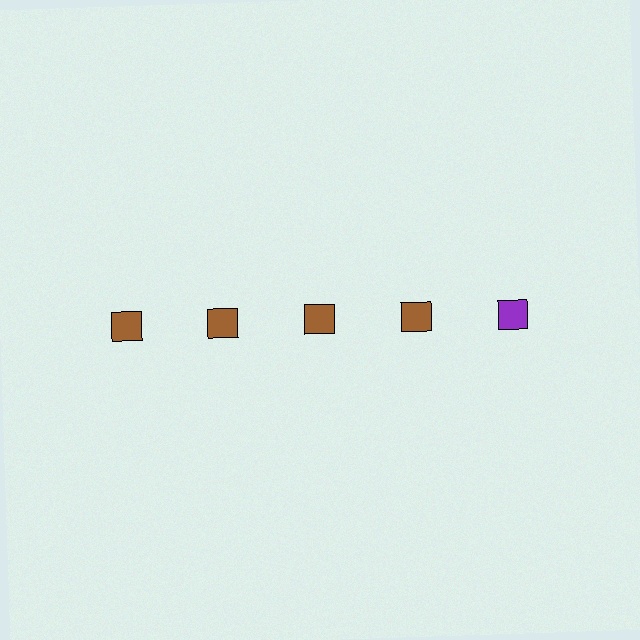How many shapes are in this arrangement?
There are 5 shapes arranged in a grid pattern.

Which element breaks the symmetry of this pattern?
The purple square in the top row, rightmost column breaks the symmetry. All other shapes are brown squares.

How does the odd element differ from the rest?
It has a different color: purple instead of brown.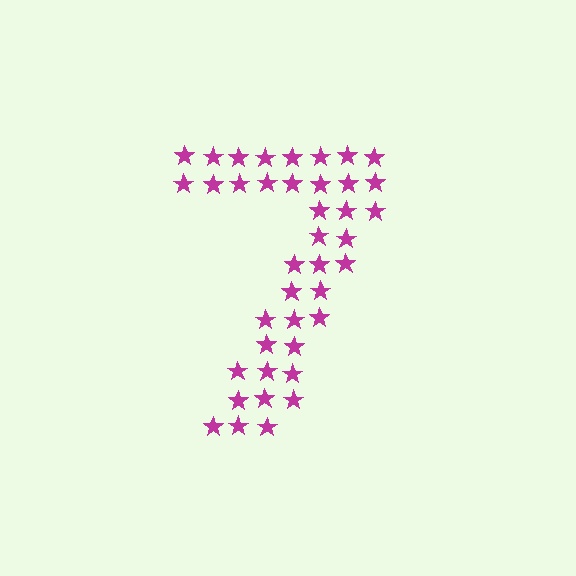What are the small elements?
The small elements are stars.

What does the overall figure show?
The overall figure shows the digit 7.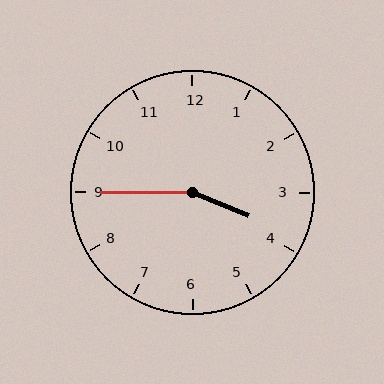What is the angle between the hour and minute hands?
Approximately 158 degrees.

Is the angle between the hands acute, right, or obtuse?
It is obtuse.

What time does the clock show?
3:45.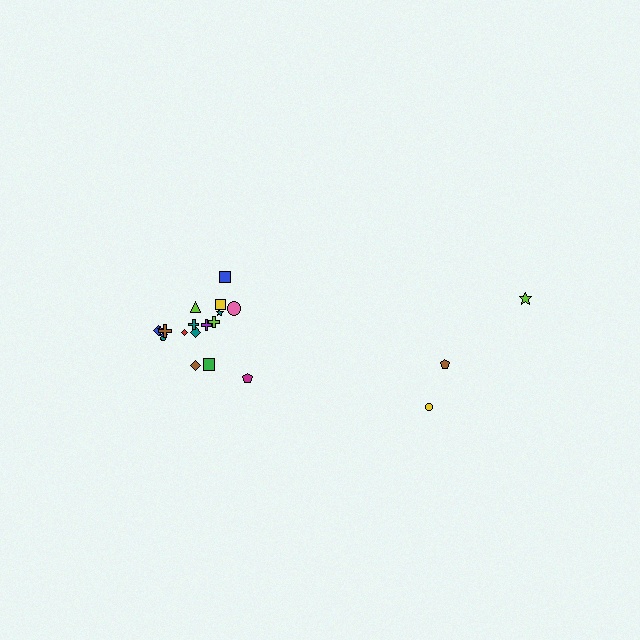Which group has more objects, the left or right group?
The left group.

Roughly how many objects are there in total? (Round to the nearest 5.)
Roughly 20 objects in total.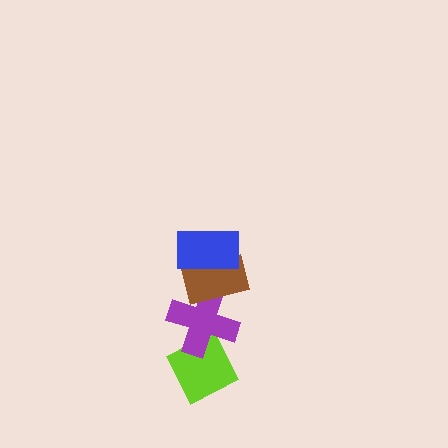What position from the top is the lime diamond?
The lime diamond is 4th from the top.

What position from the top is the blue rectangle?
The blue rectangle is 1st from the top.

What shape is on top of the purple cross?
The brown rectangle is on top of the purple cross.